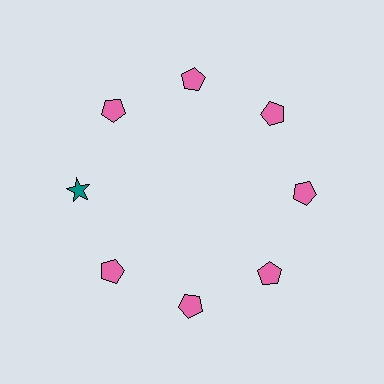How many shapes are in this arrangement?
There are 8 shapes arranged in a ring pattern.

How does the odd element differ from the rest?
It differs in both color (teal instead of pink) and shape (star instead of pentagon).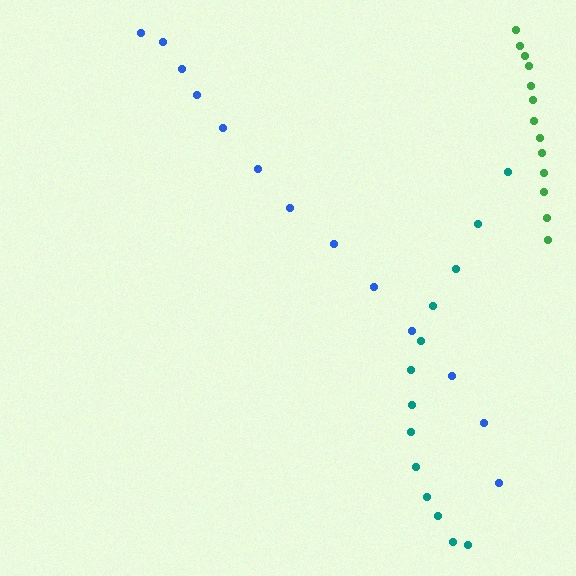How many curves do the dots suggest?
There are 3 distinct paths.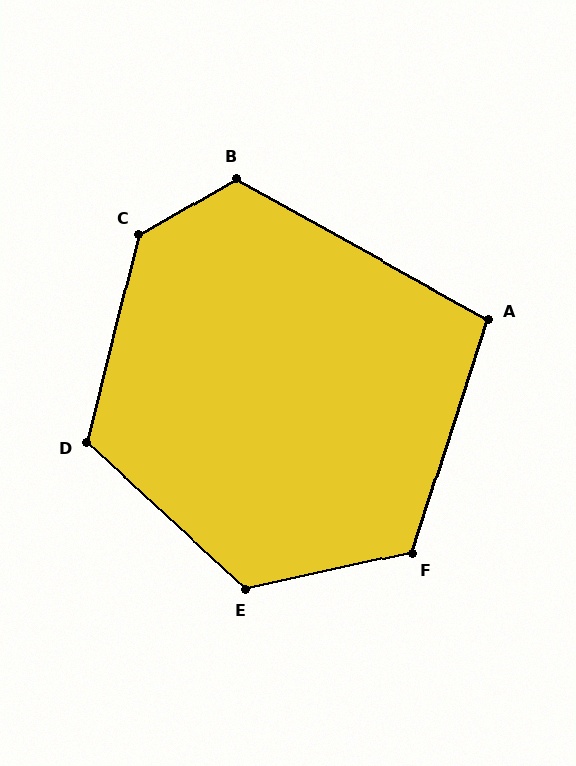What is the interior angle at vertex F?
Approximately 120 degrees (obtuse).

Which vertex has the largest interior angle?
C, at approximately 134 degrees.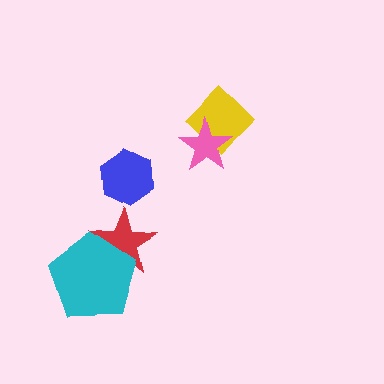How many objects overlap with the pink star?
1 object overlaps with the pink star.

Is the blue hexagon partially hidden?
No, no other shape covers it.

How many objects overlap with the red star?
1 object overlaps with the red star.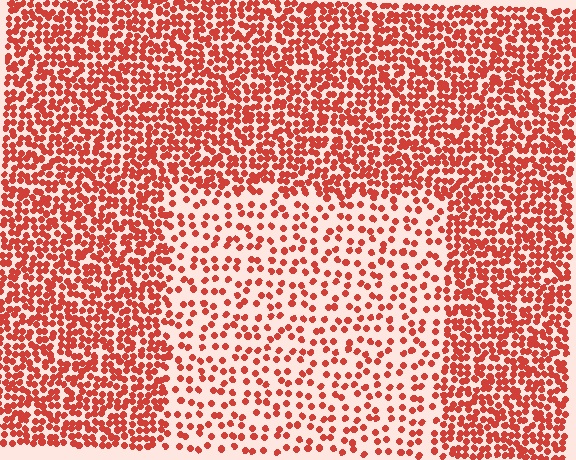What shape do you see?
I see a rectangle.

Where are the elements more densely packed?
The elements are more densely packed outside the rectangle boundary.